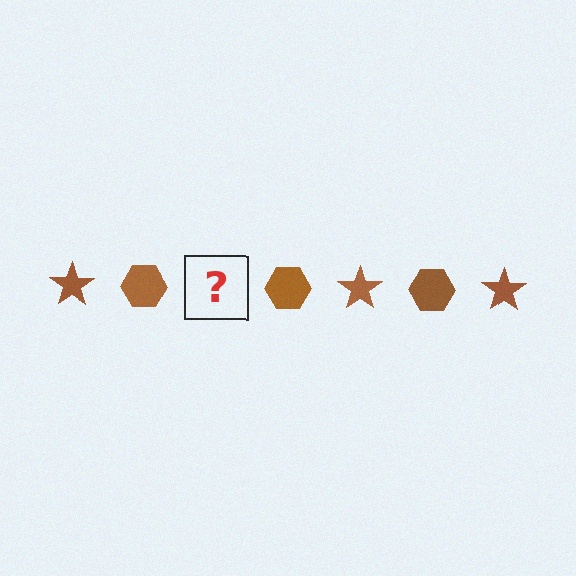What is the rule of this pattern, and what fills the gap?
The rule is that the pattern cycles through star, hexagon shapes in brown. The gap should be filled with a brown star.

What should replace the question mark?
The question mark should be replaced with a brown star.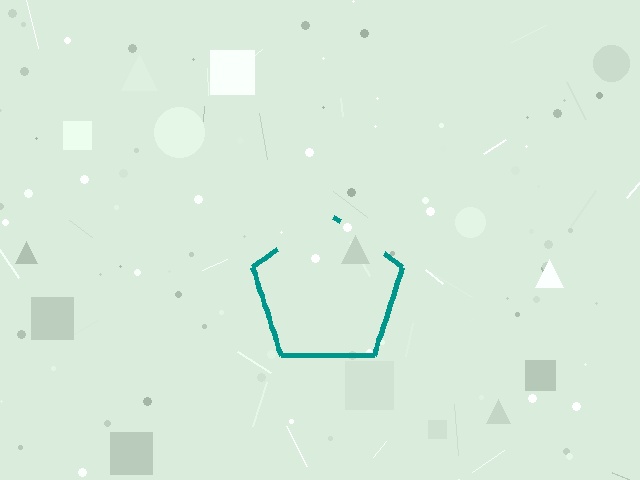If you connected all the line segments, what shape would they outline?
They would outline a pentagon.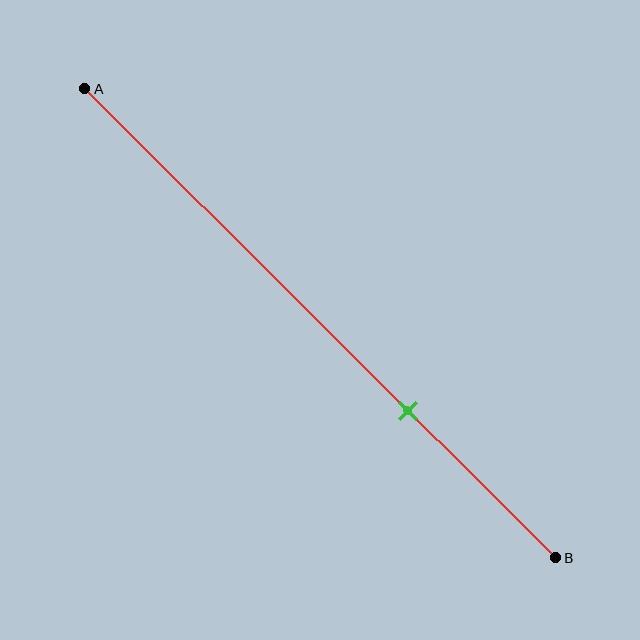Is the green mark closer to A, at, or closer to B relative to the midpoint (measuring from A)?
The green mark is closer to point B than the midpoint of segment AB.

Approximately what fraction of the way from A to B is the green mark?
The green mark is approximately 70% of the way from A to B.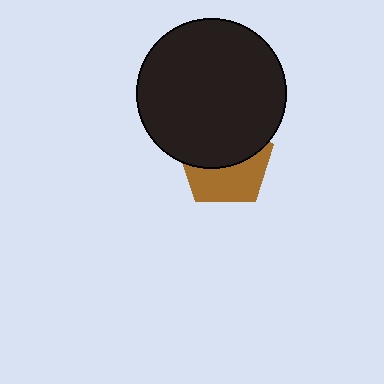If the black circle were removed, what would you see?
You would see the complete brown pentagon.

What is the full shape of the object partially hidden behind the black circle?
The partially hidden object is a brown pentagon.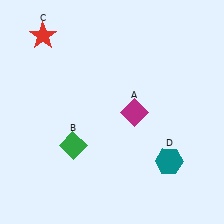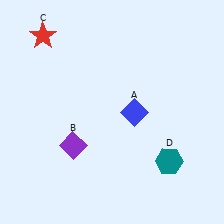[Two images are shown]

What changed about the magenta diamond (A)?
In Image 1, A is magenta. In Image 2, it changed to blue.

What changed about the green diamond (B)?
In Image 1, B is green. In Image 2, it changed to purple.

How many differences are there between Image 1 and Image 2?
There are 2 differences between the two images.